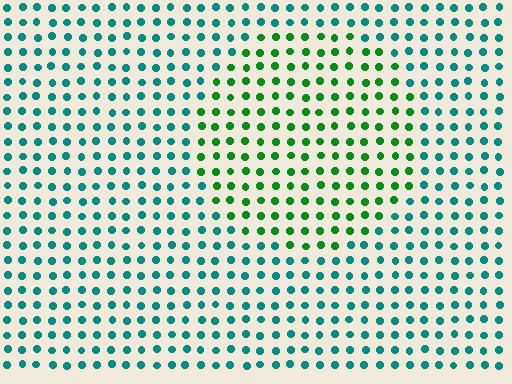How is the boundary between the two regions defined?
The boundary is defined purely by a slight shift in hue (about 47 degrees). Spacing, size, and orientation are identical on both sides.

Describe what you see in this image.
The image is filled with small teal elements in a uniform arrangement. A circle-shaped region is visible where the elements are tinted to a slightly different hue, forming a subtle color boundary.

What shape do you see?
I see a circle.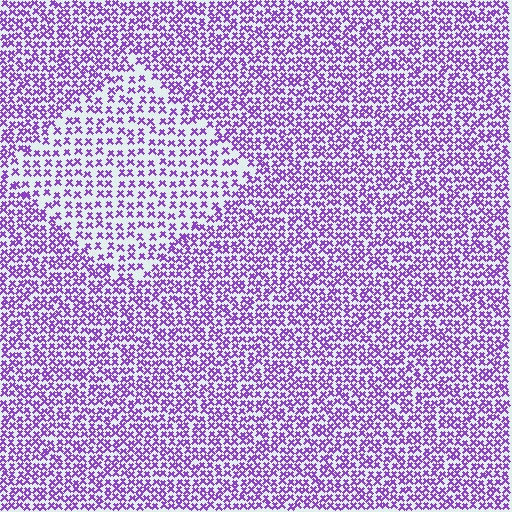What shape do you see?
I see a diamond.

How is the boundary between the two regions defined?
The boundary is defined by a change in element density (approximately 1.7x ratio). All elements are the same color, size, and shape.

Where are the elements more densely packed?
The elements are more densely packed outside the diamond boundary.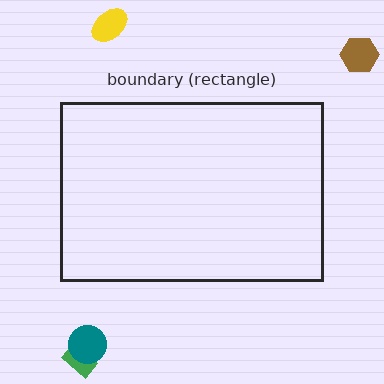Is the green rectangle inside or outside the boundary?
Outside.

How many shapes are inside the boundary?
0 inside, 4 outside.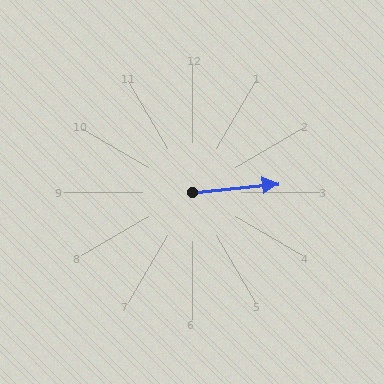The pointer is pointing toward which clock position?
Roughly 3 o'clock.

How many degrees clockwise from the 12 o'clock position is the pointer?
Approximately 84 degrees.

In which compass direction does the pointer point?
East.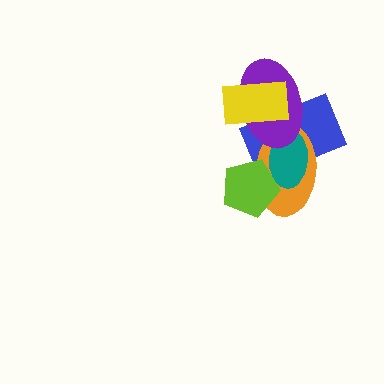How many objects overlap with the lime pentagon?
3 objects overlap with the lime pentagon.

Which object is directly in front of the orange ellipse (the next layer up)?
The teal ellipse is directly in front of the orange ellipse.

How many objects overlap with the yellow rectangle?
2 objects overlap with the yellow rectangle.